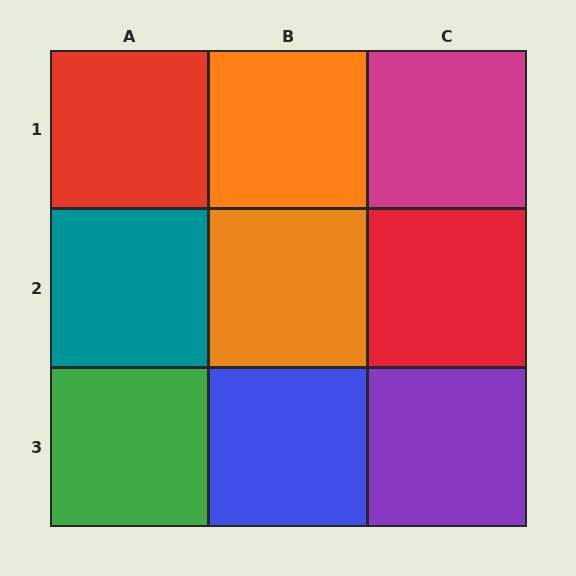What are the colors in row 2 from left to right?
Teal, orange, red.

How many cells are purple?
1 cell is purple.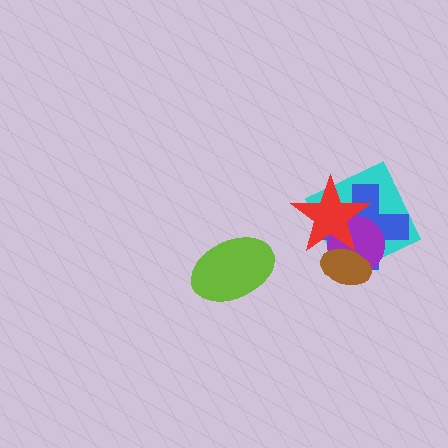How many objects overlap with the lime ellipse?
0 objects overlap with the lime ellipse.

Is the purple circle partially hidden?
Yes, it is partially covered by another shape.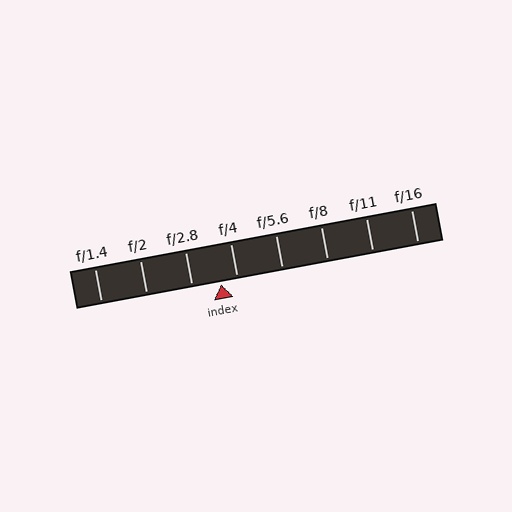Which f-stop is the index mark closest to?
The index mark is closest to f/4.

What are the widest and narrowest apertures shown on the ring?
The widest aperture shown is f/1.4 and the narrowest is f/16.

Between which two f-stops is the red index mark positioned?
The index mark is between f/2.8 and f/4.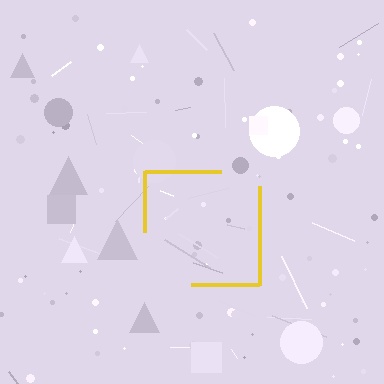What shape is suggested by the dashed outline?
The dashed outline suggests a square.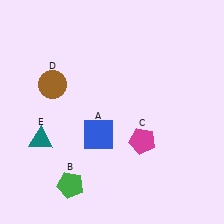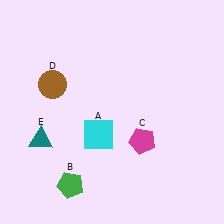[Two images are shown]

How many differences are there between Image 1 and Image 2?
There is 1 difference between the two images.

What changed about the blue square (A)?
In Image 1, A is blue. In Image 2, it changed to cyan.